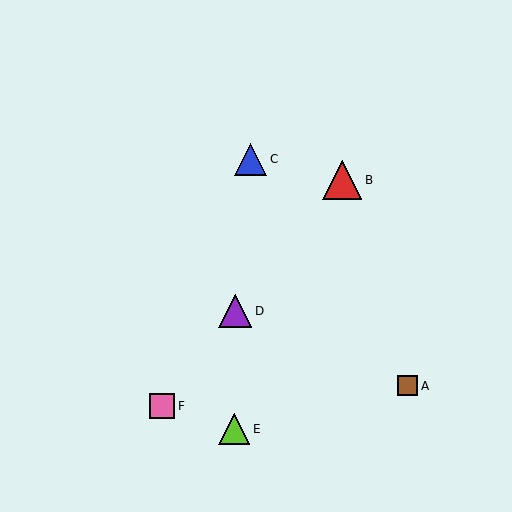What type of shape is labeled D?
Shape D is a purple triangle.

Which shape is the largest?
The red triangle (labeled B) is the largest.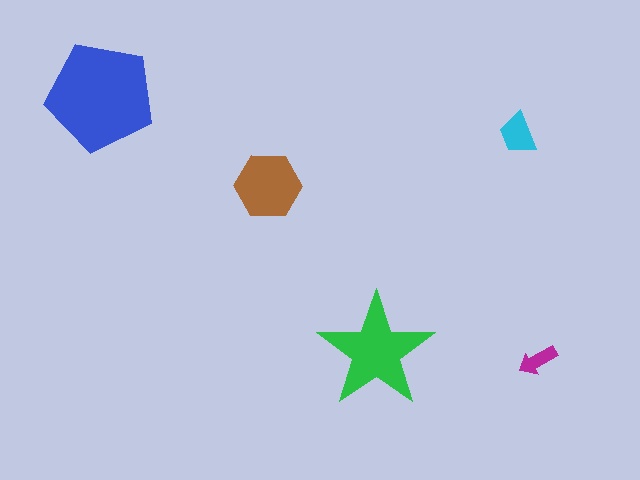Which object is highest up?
The blue pentagon is topmost.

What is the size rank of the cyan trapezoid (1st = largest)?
4th.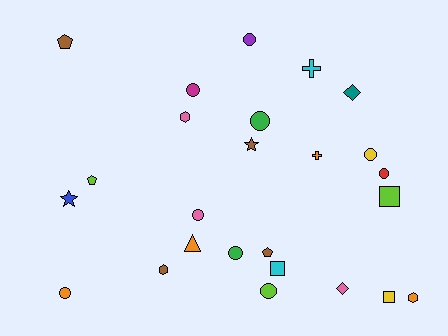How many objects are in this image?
There are 25 objects.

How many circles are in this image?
There are 9 circles.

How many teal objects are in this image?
There is 1 teal object.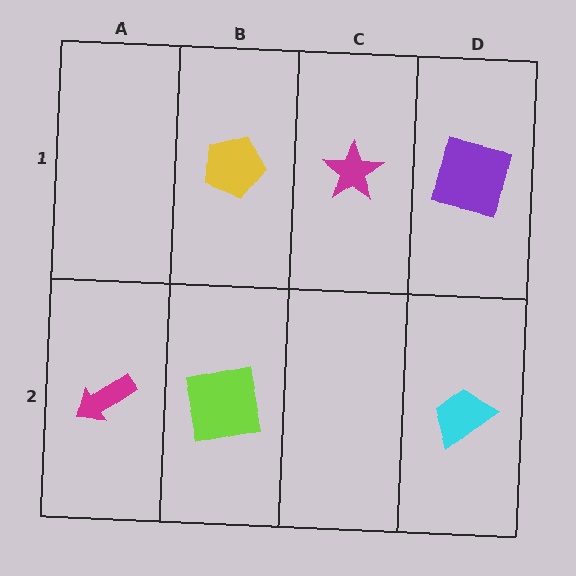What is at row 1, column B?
A yellow pentagon.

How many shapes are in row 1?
3 shapes.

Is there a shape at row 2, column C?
No, that cell is empty.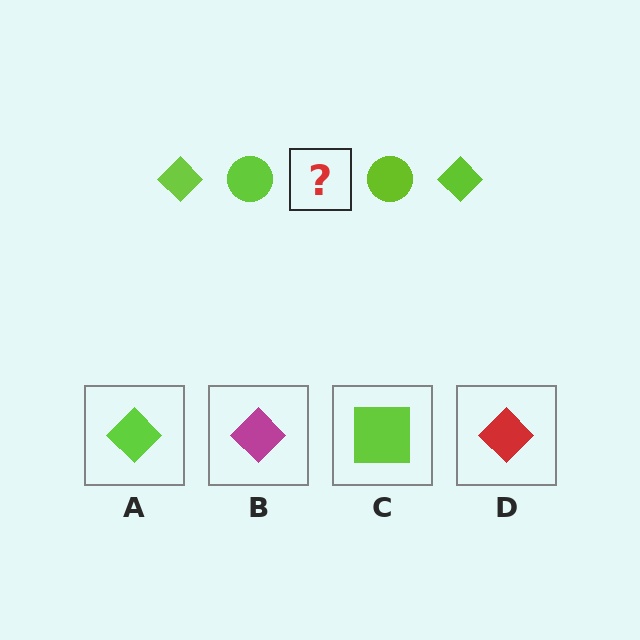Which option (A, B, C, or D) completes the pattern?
A.